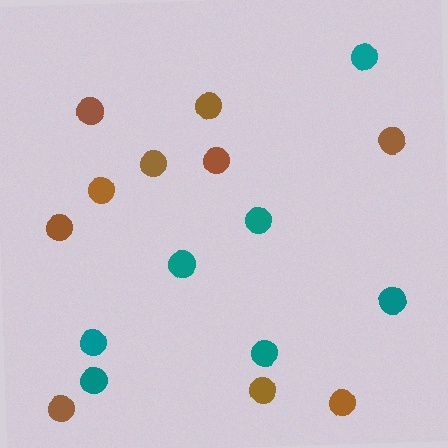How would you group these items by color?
There are 2 groups: one group of brown circles (10) and one group of teal circles (7).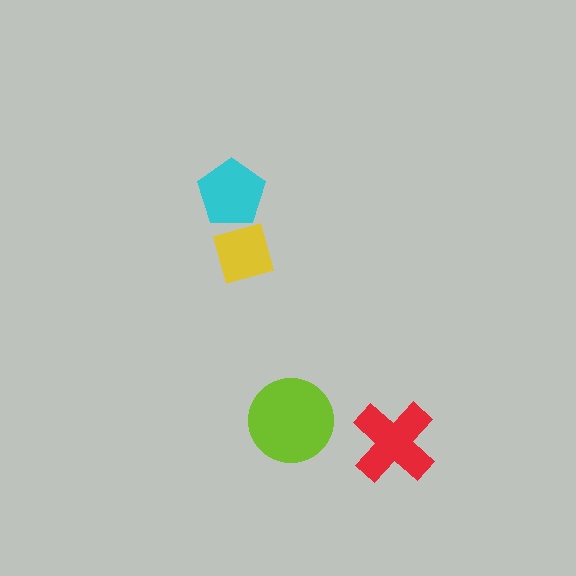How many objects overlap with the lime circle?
0 objects overlap with the lime circle.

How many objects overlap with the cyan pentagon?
1 object overlaps with the cyan pentagon.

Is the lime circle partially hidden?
No, no other shape covers it.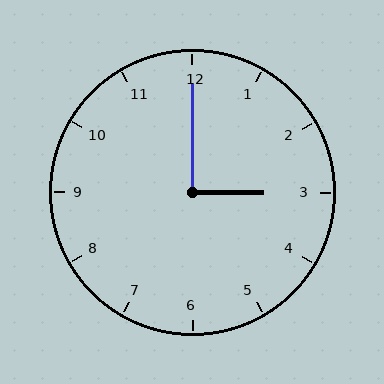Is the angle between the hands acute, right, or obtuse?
It is right.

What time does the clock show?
3:00.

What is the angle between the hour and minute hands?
Approximately 90 degrees.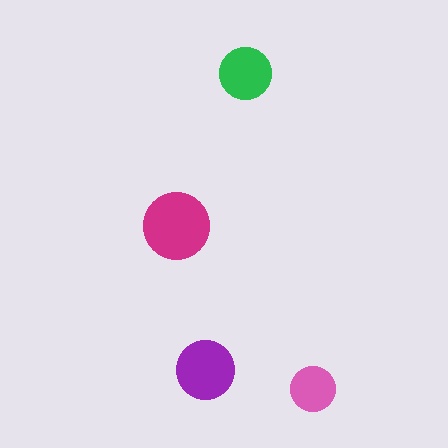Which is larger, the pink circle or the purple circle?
The purple one.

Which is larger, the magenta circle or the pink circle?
The magenta one.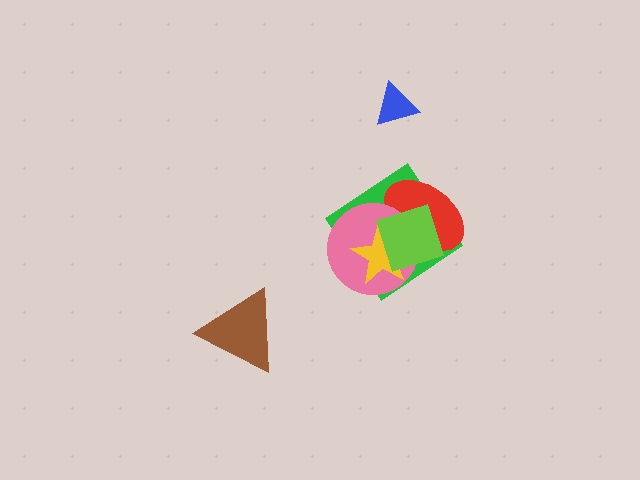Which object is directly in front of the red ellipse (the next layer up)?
The pink circle is directly in front of the red ellipse.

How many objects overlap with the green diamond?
4 objects overlap with the green diamond.